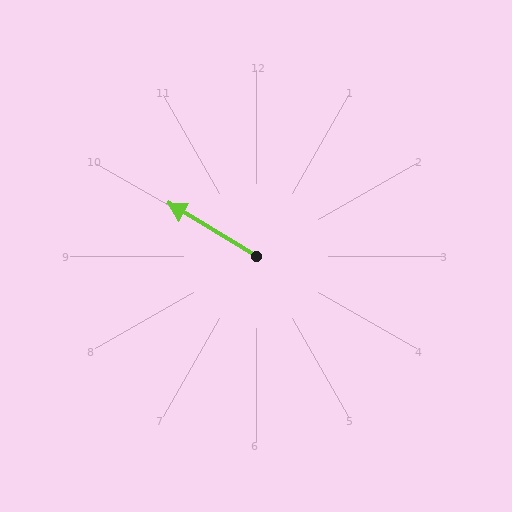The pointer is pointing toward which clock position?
Roughly 10 o'clock.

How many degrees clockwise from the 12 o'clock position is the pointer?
Approximately 301 degrees.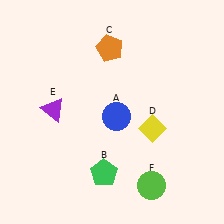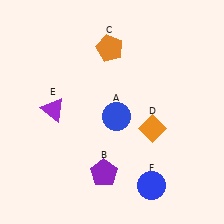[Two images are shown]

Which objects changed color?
B changed from green to purple. D changed from yellow to orange. F changed from lime to blue.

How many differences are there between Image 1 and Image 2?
There are 3 differences between the two images.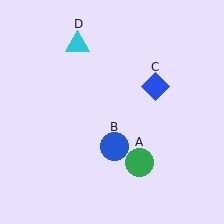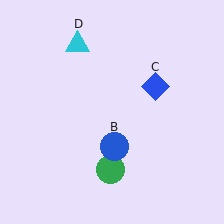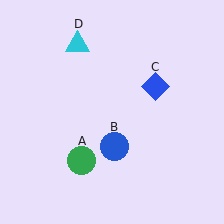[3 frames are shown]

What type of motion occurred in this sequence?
The green circle (object A) rotated clockwise around the center of the scene.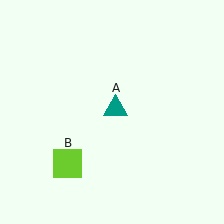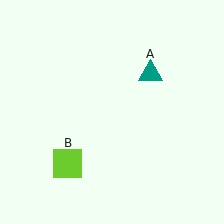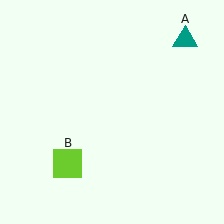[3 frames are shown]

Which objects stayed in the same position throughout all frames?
Lime square (object B) remained stationary.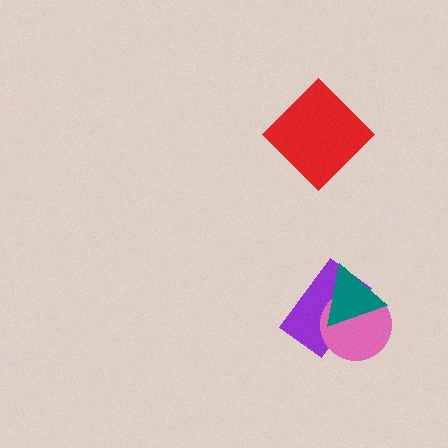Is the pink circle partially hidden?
Yes, it is partially covered by another shape.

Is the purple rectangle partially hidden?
Yes, it is partially covered by another shape.